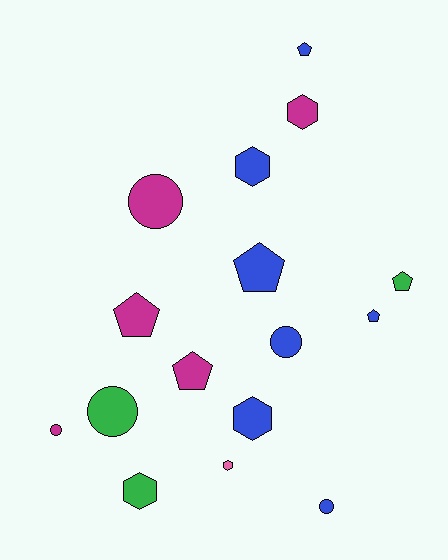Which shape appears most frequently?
Pentagon, with 6 objects.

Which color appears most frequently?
Blue, with 7 objects.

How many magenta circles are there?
There are 2 magenta circles.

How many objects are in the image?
There are 16 objects.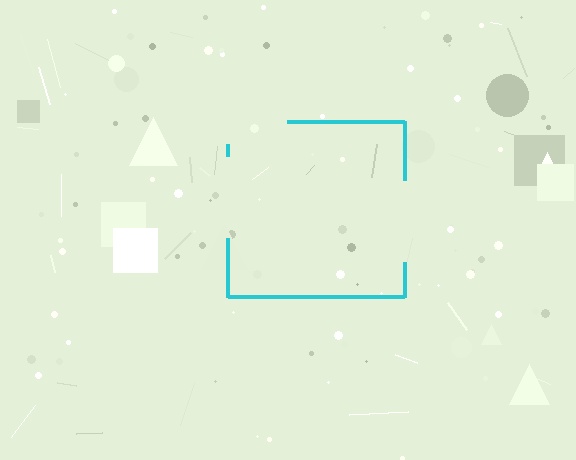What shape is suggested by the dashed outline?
The dashed outline suggests a square.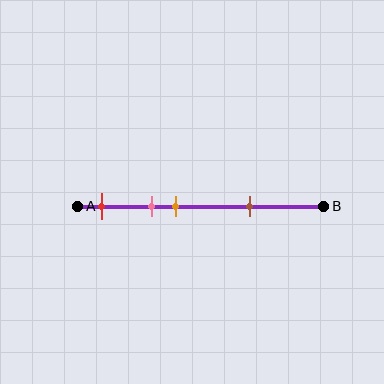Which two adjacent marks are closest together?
The pink and orange marks are the closest adjacent pair.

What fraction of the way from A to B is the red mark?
The red mark is approximately 10% (0.1) of the way from A to B.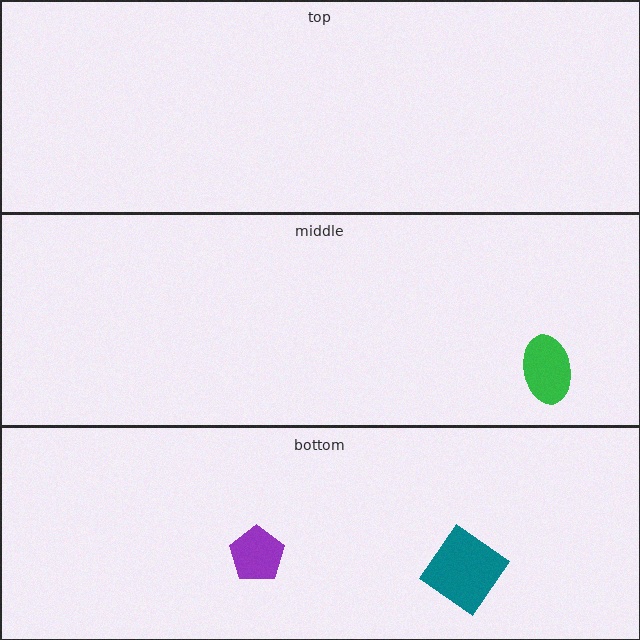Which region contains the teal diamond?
The bottom region.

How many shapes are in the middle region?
1.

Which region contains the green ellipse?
The middle region.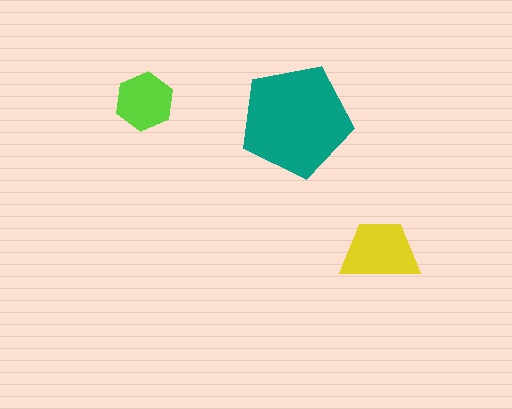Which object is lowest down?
The yellow trapezoid is bottommost.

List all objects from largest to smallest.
The teal pentagon, the yellow trapezoid, the lime hexagon.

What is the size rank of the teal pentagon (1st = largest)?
1st.